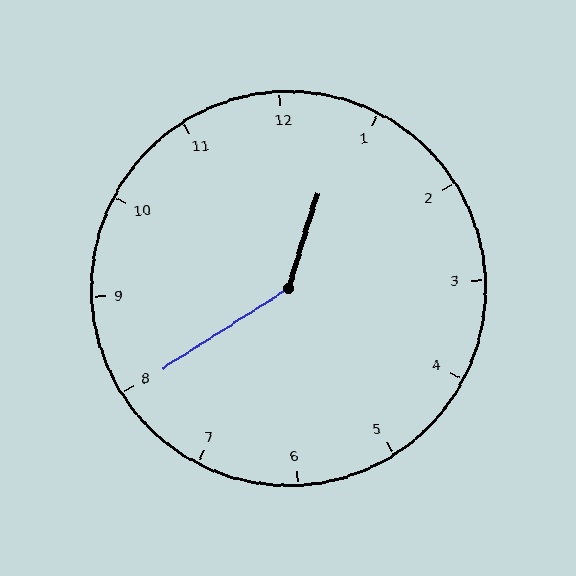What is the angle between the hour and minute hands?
Approximately 140 degrees.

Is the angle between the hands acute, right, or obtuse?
It is obtuse.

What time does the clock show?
12:40.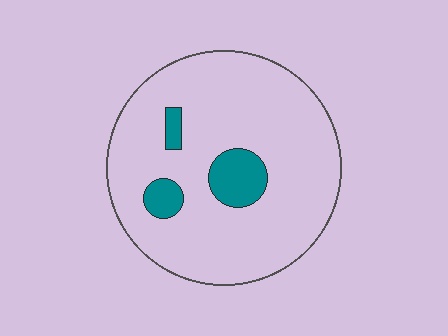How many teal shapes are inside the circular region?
3.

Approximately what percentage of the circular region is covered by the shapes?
Approximately 10%.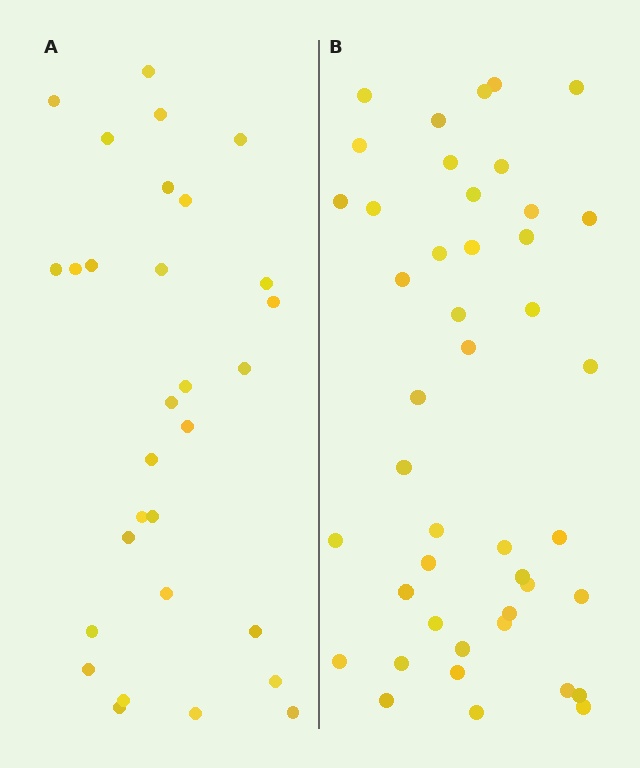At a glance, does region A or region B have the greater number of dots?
Region B (the right region) has more dots.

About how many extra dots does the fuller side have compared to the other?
Region B has approximately 15 more dots than region A.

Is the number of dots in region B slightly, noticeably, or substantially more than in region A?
Region B has substantially more. The ratio is roughly 1.5 to 1.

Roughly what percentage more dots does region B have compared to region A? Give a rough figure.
About 45% more.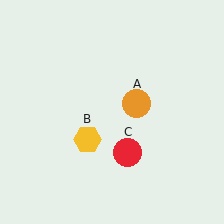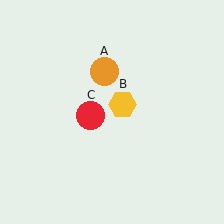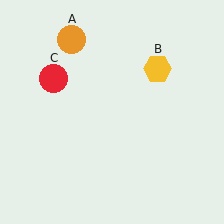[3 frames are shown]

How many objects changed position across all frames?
3 objects changed position: orange circle (object A), yellow hexagon (object B), red circle (object C).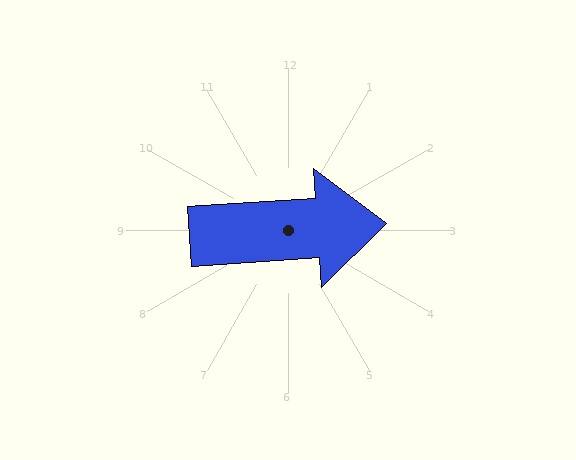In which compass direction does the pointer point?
East.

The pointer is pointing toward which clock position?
Roughly 3 o'clock.